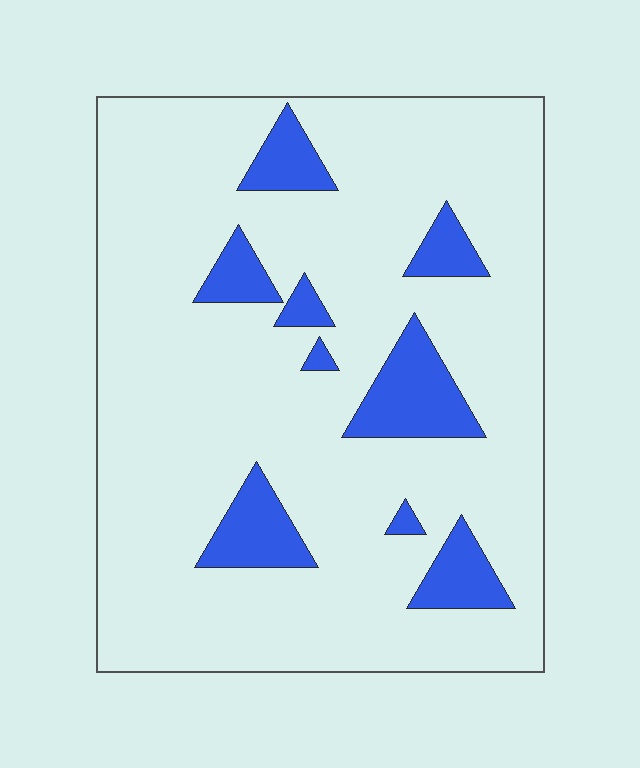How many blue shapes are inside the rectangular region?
9.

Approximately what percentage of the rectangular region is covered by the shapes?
Approximately 15%.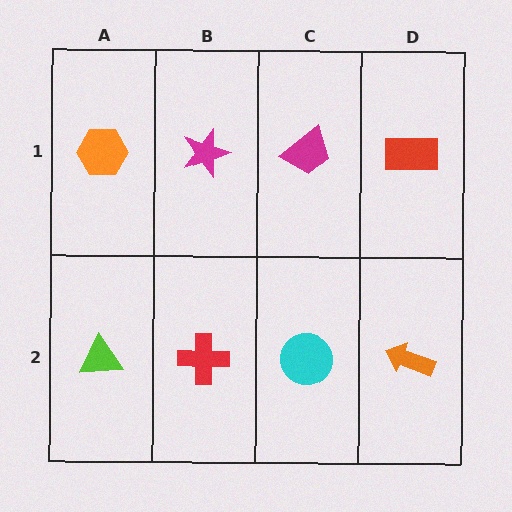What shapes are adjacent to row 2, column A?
An orange hexagon (row 1, column A), a red cross (row 2, column B).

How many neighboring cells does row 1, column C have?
3.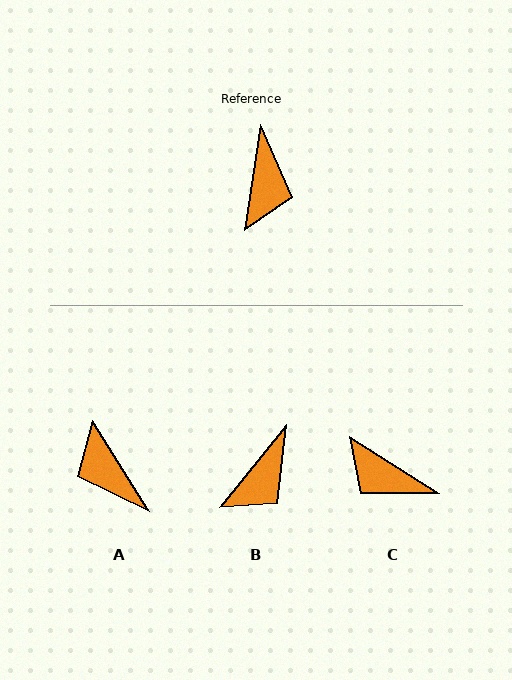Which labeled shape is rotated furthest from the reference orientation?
A, about 140 degrees away.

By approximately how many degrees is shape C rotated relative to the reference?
Approximately 114 degrees clockwise.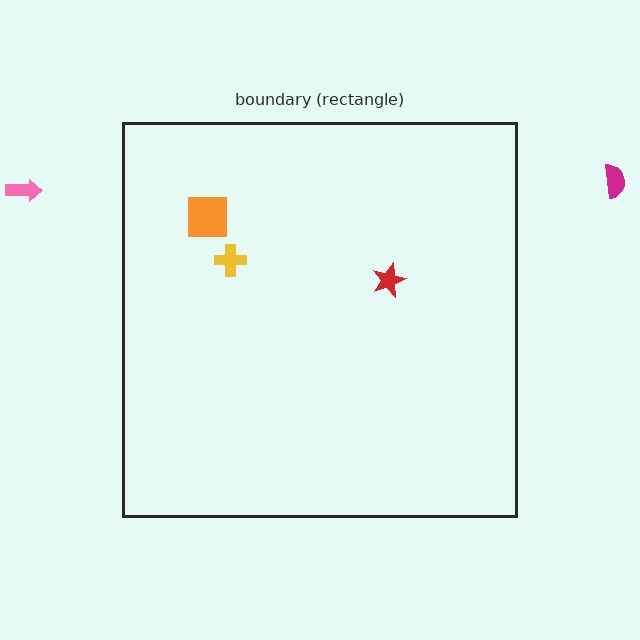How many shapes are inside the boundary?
3 inside, 2 outside.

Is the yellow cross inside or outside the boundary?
Inside.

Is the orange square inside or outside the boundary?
Inside.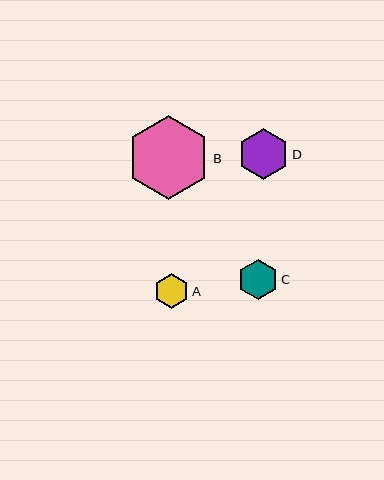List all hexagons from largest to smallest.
From largest to smallest: B, D, C, A.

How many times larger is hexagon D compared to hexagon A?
Hexagon D is approximately 1.5 times the size of hexagon A.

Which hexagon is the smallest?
Hexagon A is the smallest with a size of approximately 35 pixels.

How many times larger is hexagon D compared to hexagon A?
Hexagon D is approximately 1.5 times the size of hexagon A.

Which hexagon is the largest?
Hexagon B is the largest with a size of approximately 83 pixels.